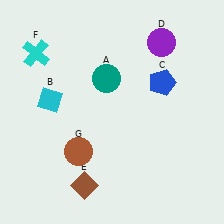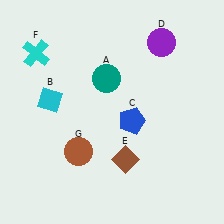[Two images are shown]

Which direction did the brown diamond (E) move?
The brown diamond (E) moved right.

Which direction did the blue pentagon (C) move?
The blue pentagon (C) moved down.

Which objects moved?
The objects that moved are: the blue pentagon (C), the brown diamond (E).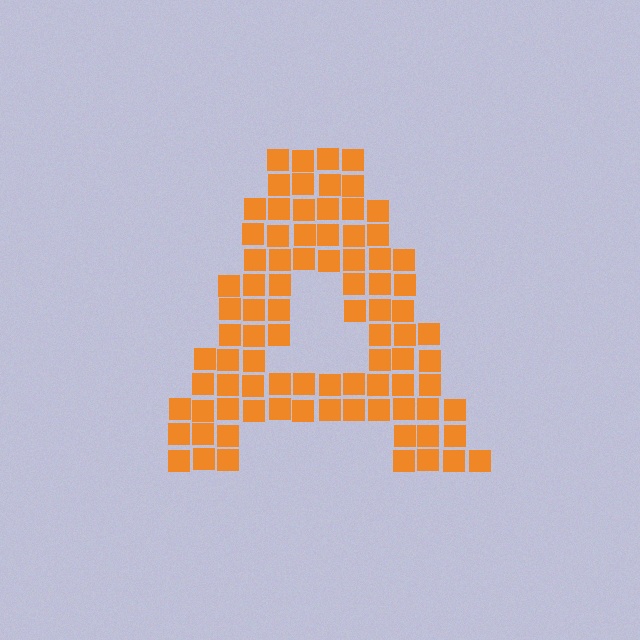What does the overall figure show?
The overall figure shows the letter A.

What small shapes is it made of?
It is made of small squares.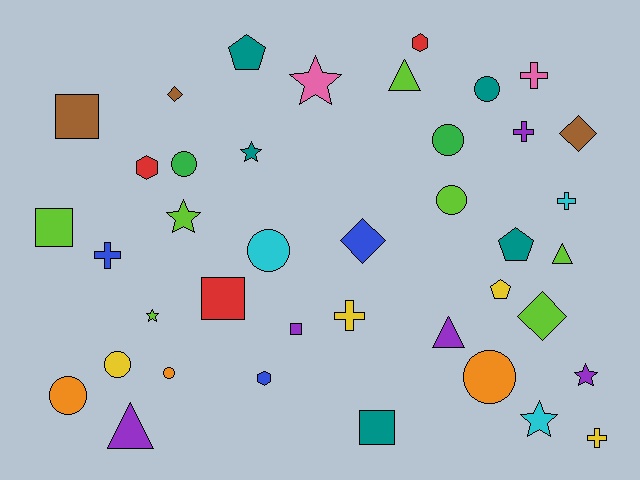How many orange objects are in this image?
There are 3 orange objects.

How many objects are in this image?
There are 40 objects.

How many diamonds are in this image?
There are 4 diamonds.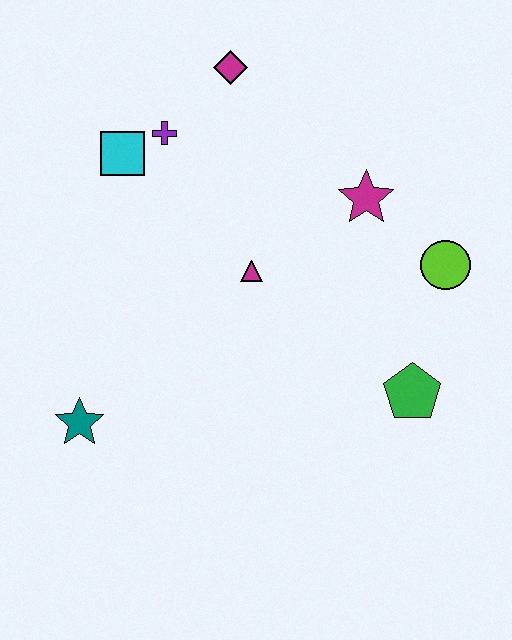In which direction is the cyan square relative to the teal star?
The cyan square is above the teal star.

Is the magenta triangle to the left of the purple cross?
No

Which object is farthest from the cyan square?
The green pentagon is farthest from the cyan square.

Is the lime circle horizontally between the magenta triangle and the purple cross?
No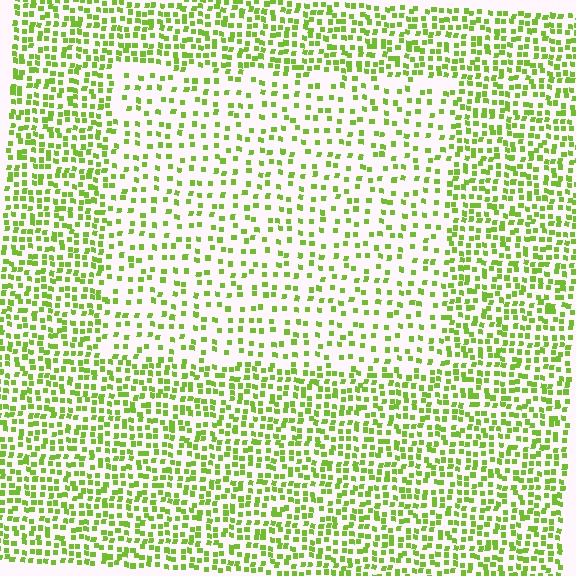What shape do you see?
I see a rectangle.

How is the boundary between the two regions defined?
The boundary is defined by a change in element density (approximately 2.0x ratio). All elements are the same color, size, and shape.